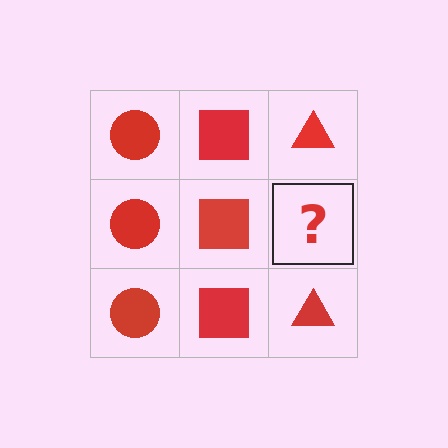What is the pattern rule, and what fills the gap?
The rule is that each column has a consistent shape. The gap should be filled with a red triangle.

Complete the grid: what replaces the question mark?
The question mark should be replaced with a red triangle.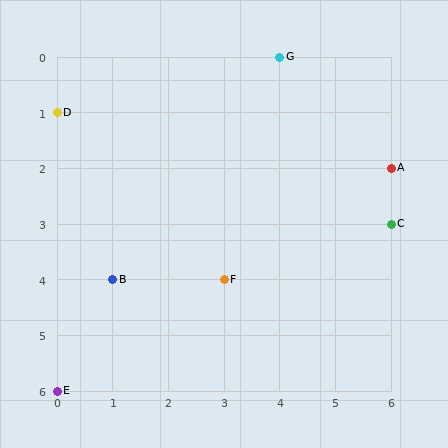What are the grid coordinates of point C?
Point C is at grid coordinates (6, 3).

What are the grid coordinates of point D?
Point D is at grid coordinates (0, 1).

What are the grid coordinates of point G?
Point G is at grid coordinates (4, 0).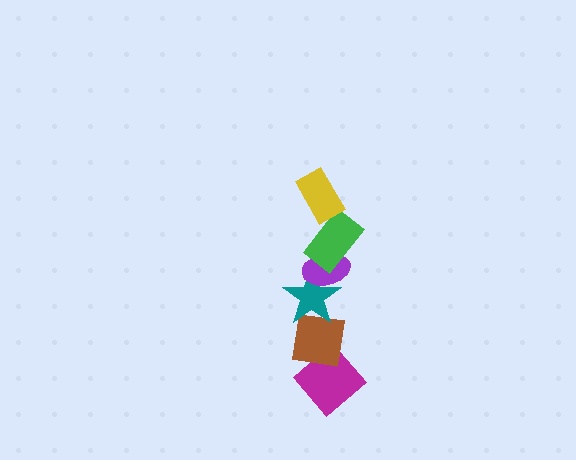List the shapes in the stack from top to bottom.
From top to bottom: the yellow rectangle, the green rectangle, the purple ellipse, the teal star, the brown square, the magenta diamond.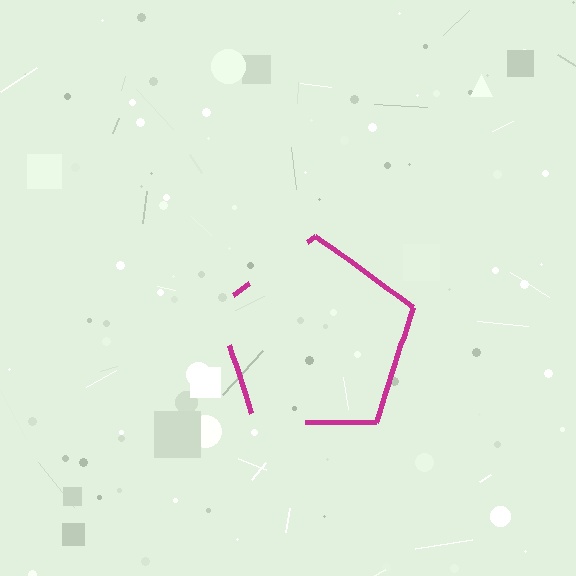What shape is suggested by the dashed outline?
The dashed outline suggests a pentagon.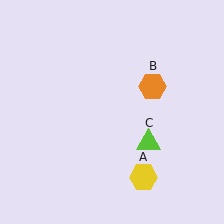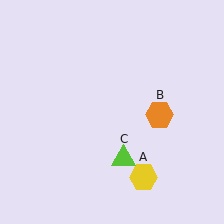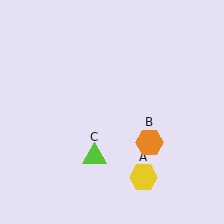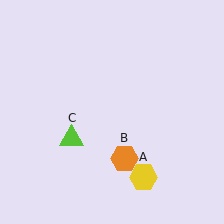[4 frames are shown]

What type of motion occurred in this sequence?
The orange hexagon (object B), lime triangle (object C) rotated clockwise around the center of the scene.